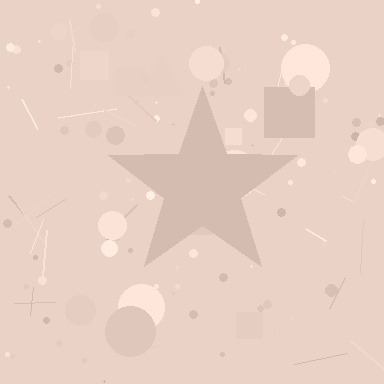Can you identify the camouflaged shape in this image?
The camouflaged shape is a star.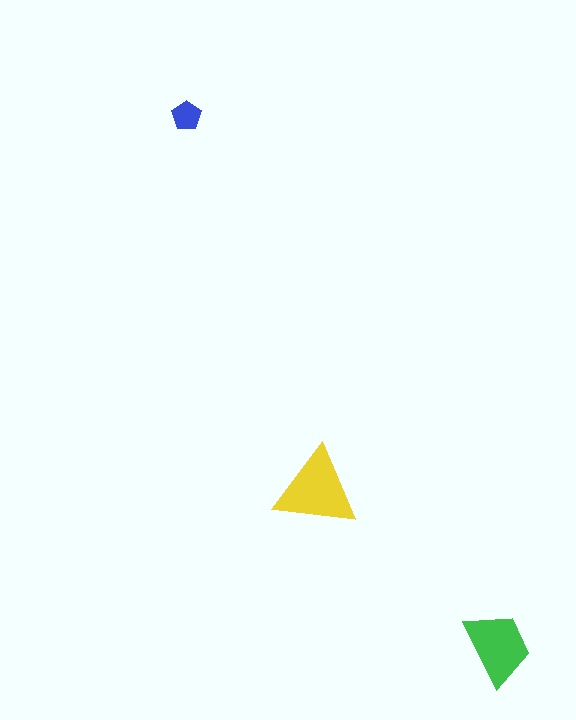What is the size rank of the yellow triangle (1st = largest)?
1st.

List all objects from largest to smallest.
The yellow triangle, the green trapezoid, the blue pentagon.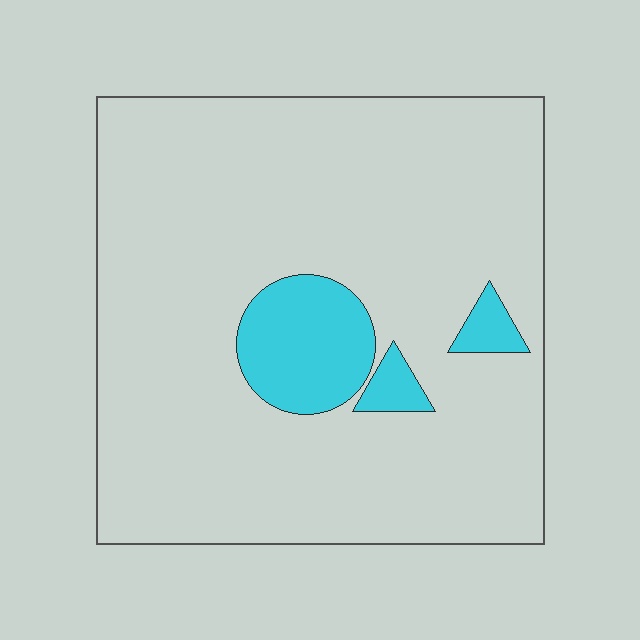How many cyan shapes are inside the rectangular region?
3.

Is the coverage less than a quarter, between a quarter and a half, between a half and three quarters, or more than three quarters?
Less than a quarter.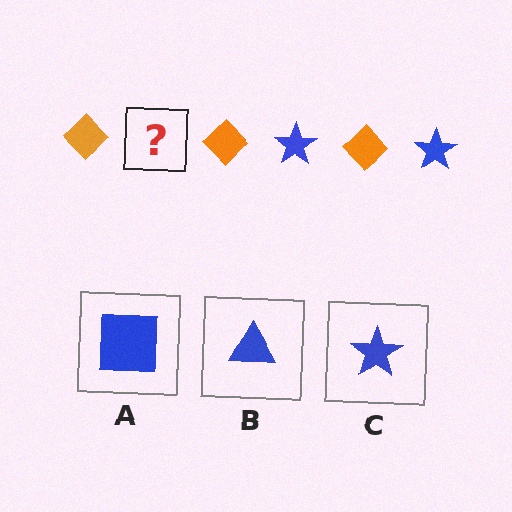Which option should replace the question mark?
Option C.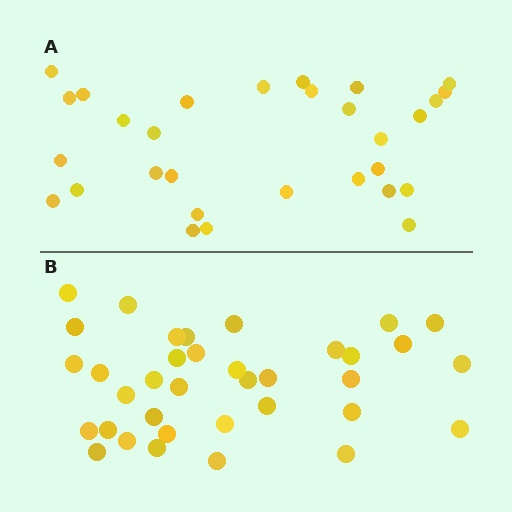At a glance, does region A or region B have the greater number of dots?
Region B (the bottom region) has more dots.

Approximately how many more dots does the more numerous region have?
Region B has about 6 more dots than region A.